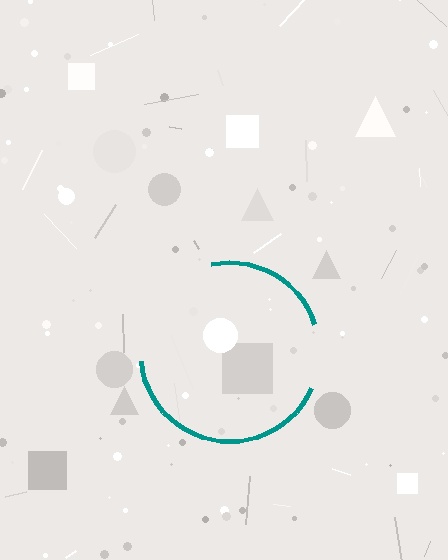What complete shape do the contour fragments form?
The contour fragments form a circle.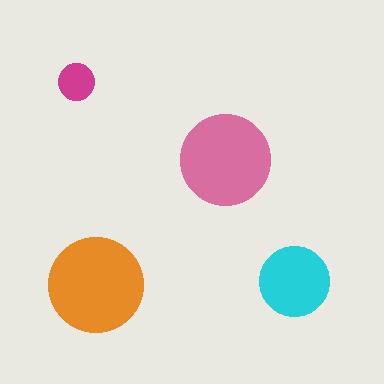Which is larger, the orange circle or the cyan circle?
The orange one.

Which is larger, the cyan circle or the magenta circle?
The cyan one.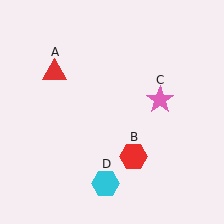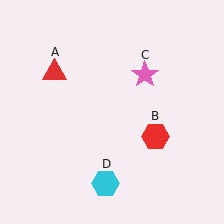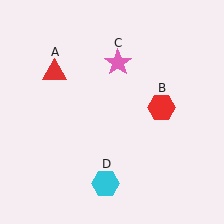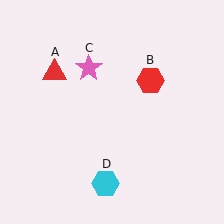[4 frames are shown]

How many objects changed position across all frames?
2 objects changed position: red hexagon (object B), pink star (object C).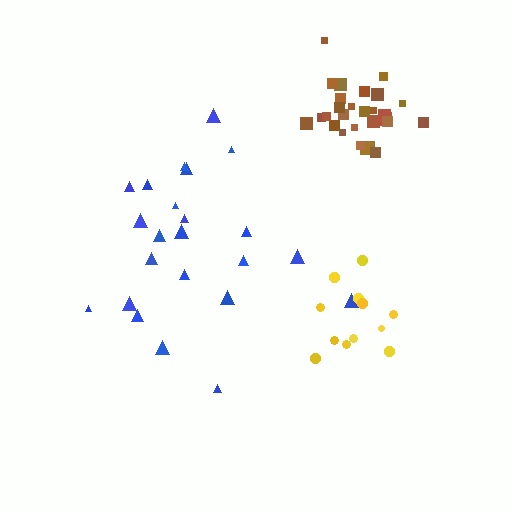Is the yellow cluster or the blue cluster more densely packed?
Yellow.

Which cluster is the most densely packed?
Brown.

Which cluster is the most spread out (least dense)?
Blue.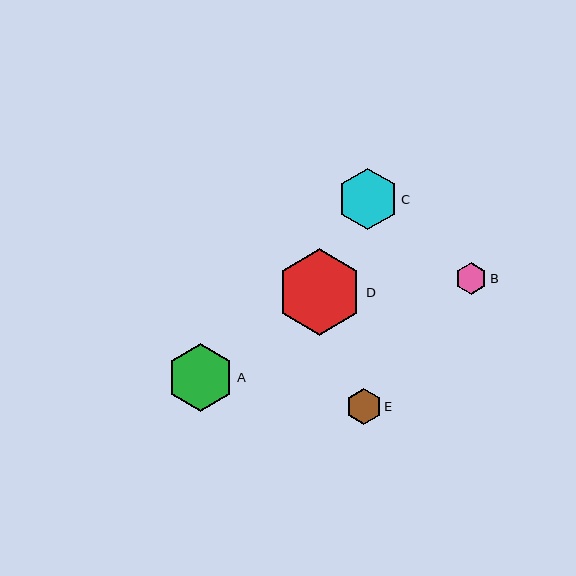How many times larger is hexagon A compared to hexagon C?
Hexagon A is approximately 1.1 times the size of hexagon C.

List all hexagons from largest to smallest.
From largest to smallest: D, A, C, E, B.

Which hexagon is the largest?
Hexagon D is the largest with a size of approximately 86 pixels.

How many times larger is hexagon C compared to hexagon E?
Hexagon C is approximately 1.7 times the size of hexagon E.